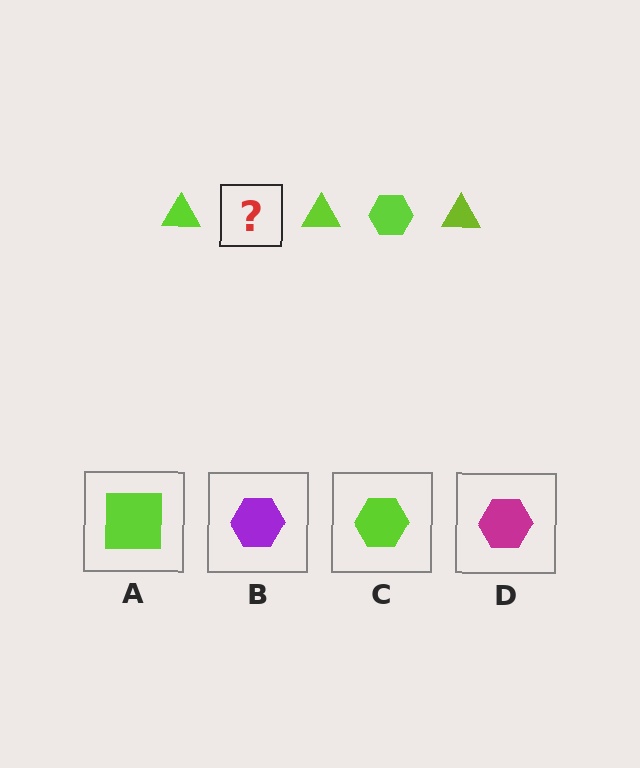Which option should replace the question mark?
Option C.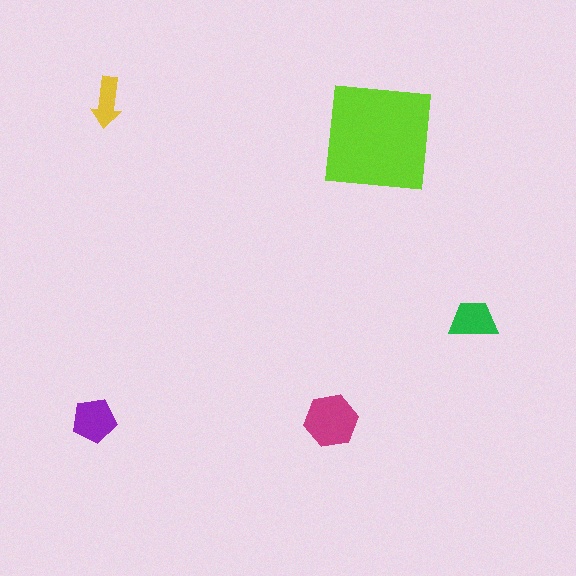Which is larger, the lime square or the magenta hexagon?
The lime square.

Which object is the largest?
The lime square.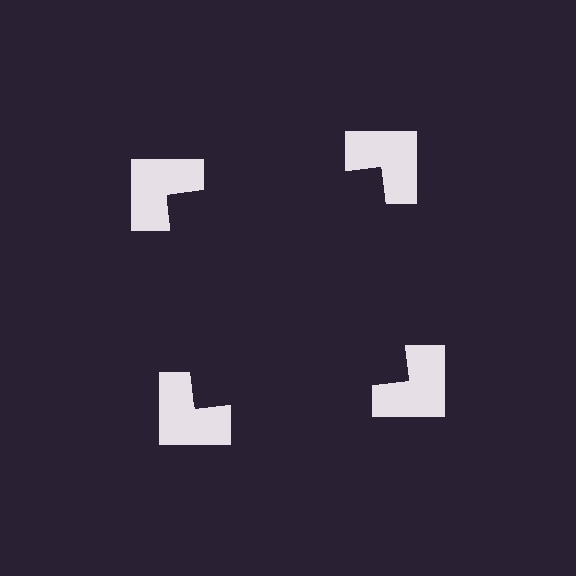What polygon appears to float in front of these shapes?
An illusory square — its edges are inferred from the aligned wedge cuts in the notched squares, not physically drawn.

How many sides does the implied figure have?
4 sides.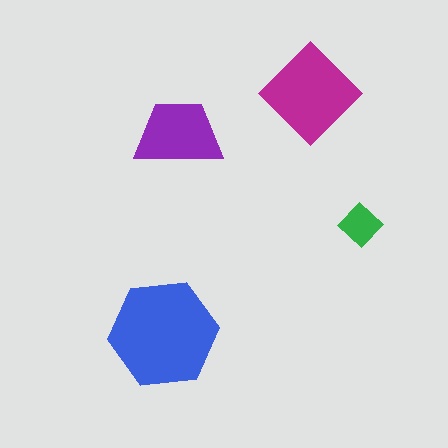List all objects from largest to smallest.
The blue hexagon, the magenta diamond, the purple trapezoid, the green diamond.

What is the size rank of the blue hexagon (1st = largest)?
1st.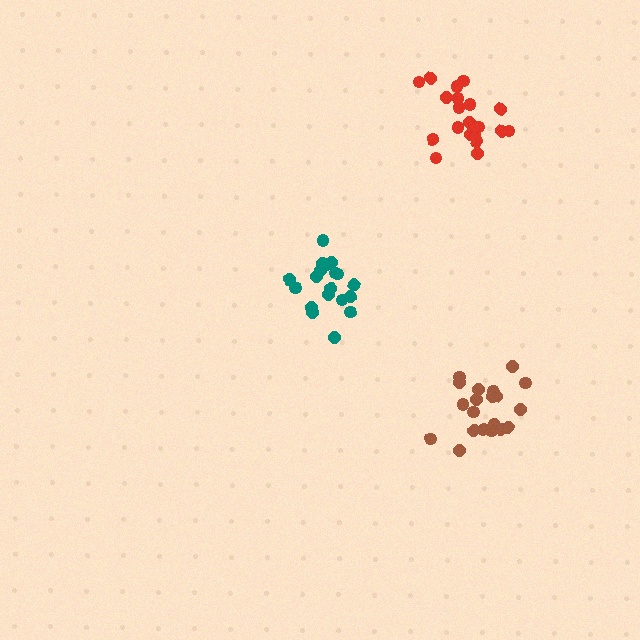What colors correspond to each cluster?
The clusters are colored: teal, brown, red.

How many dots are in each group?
Group 1: 19 dots, Group 2: 20 dots, Group 3: 20 dots (59 total).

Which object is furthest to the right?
The brown cluster is rightmost.